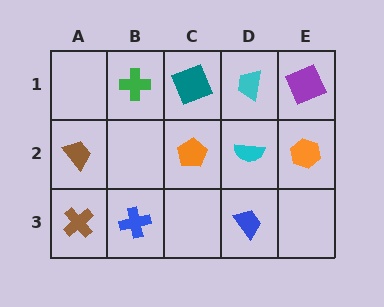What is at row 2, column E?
An orange hexagon.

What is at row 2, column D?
A cyan semicircle.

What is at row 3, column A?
A brown cross.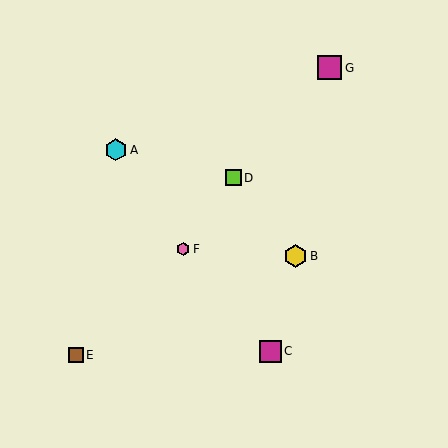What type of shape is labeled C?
Shape C is a magenta square.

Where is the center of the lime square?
The center of the lime square is at (233, 178).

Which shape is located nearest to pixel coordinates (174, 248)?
The pink hexagon (labeled F) at (183, 249) is nearest to that location.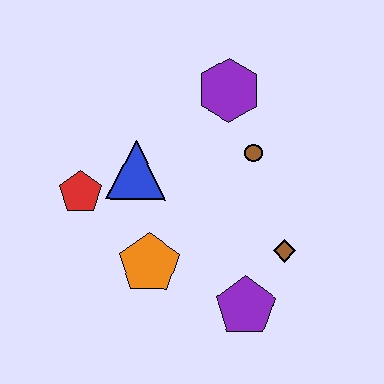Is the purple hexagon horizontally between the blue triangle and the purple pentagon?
Yes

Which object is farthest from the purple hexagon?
The purple pentagon is farthest from the purple hexagon.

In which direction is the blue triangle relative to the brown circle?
The blue triangle is to the left of the brown circle.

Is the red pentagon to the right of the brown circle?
No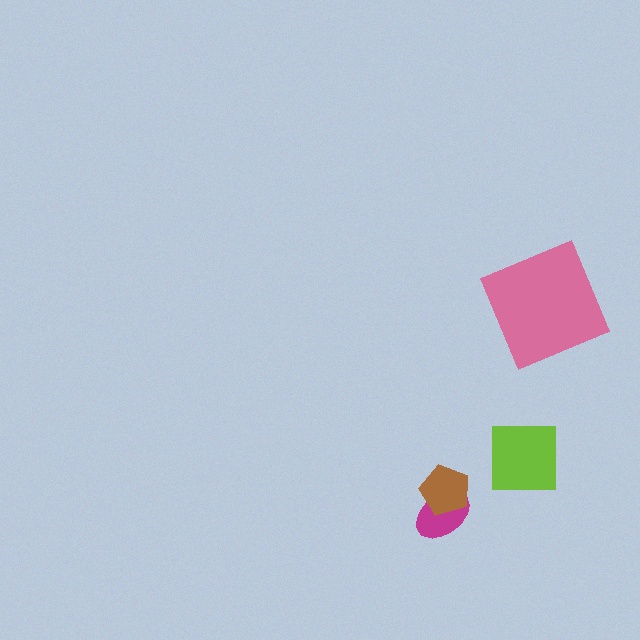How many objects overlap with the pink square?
0 objects overlap with the pink square.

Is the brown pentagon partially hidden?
No, no other shape covers it.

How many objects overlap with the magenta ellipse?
1 object overlaps with the magenta ellipse.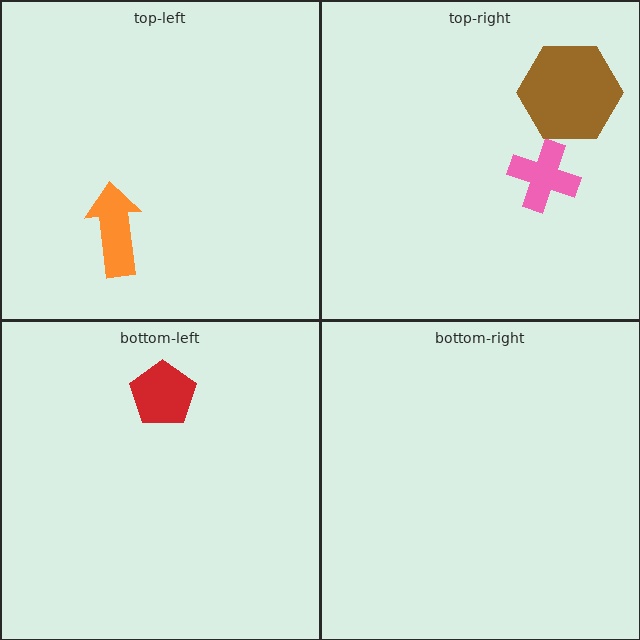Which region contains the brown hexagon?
The top-right region.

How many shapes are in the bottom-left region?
1.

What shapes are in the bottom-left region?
The red pentagon.